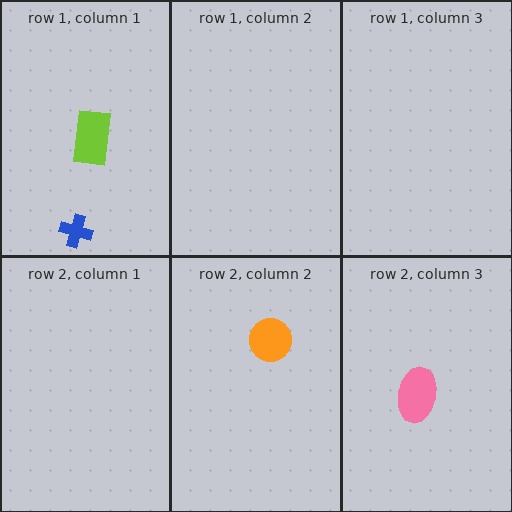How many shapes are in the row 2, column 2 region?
1.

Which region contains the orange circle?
The row 2, column 2 region.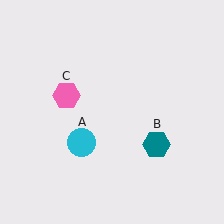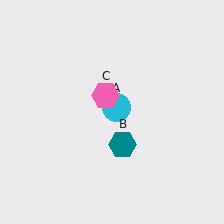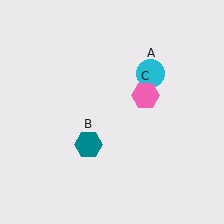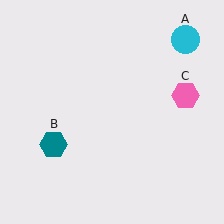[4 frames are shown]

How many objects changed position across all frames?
3 objects changed position: cyan circle (object A), teal hexagon (object B), pink hexagon (object C).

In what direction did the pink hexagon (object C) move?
The pink hexagon (object C) moved right.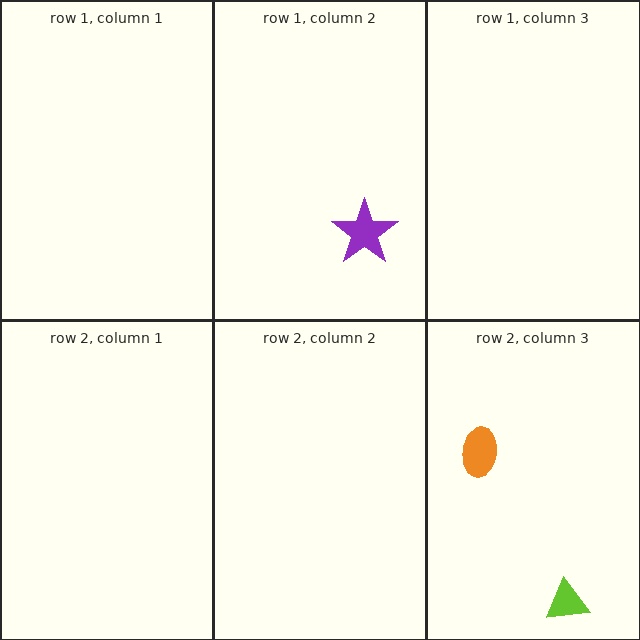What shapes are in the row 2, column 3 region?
The orange ellipse, the lime triangle.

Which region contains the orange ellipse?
The row 2, column 3 region.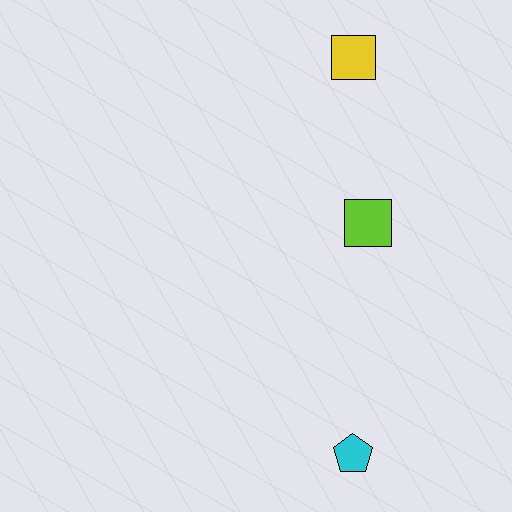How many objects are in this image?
There are 3 objects.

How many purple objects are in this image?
There are no purple objects.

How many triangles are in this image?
There are no triangles.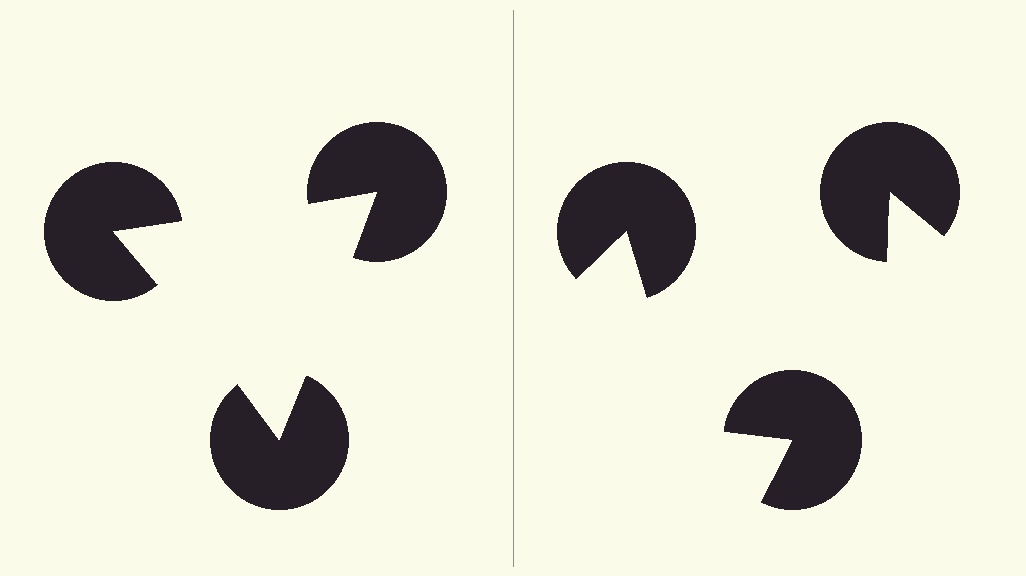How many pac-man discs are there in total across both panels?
6 — 3 on each side.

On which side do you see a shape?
An illusory triangle appears on the left side. On the right side the wedge cuts are rotated, so no coherent shape forms.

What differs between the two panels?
The pac-man discs are positioned identically on both sides; only the wedge orientations differ. On the left they align to a triangle; on the right they are misaligned.